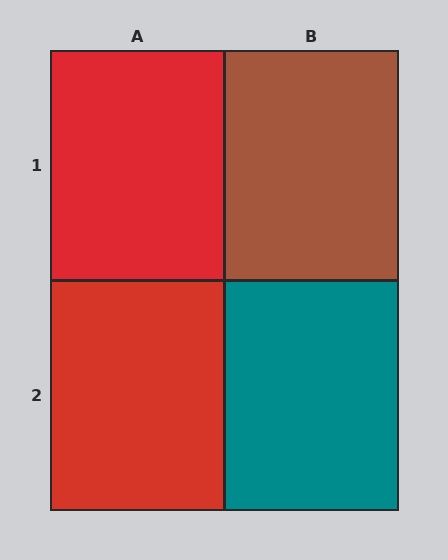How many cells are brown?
1 cell is brown.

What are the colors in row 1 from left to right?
Red, brown.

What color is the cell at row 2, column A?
Red.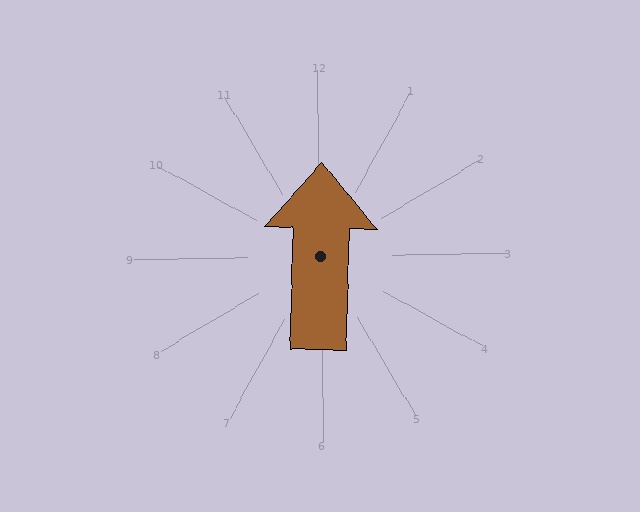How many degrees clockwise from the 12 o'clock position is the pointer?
Approximately 2 degrees.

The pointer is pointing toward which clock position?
Roughly 12 o'clock.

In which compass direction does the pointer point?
North.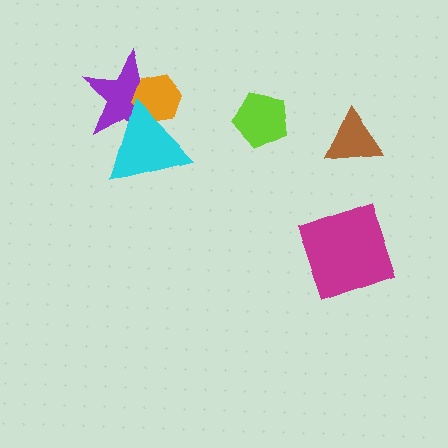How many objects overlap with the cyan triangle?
2 objects overlap with the cyan triangle.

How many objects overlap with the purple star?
2 objects overlap with the purple star.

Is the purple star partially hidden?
Yes, it is partially covered by another shape.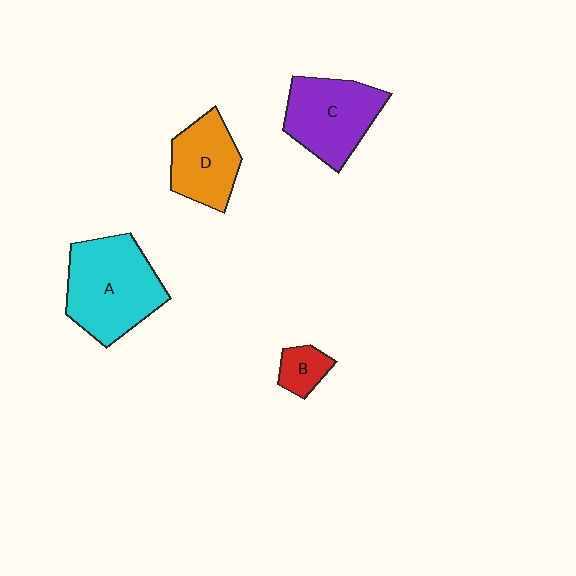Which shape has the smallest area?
Shape B (red).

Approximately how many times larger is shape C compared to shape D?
Approximately 1.3 times.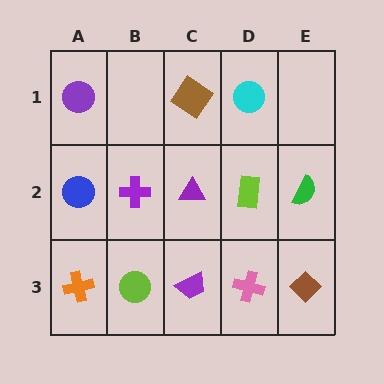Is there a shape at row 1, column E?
No, that cell is empty.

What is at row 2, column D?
A lime rectangle.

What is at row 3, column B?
A lime circle.